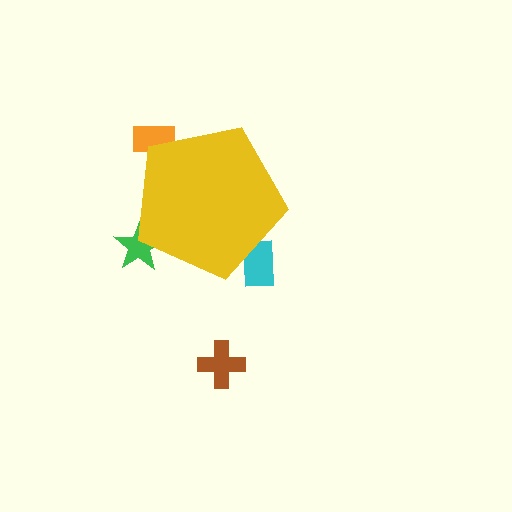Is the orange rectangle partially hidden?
Yes, the orange rectangle is partially hidden behind the yellow pentagon.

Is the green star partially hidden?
Yes, the green star is partially hidden behind the yellow pentagon.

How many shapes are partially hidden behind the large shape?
3 shapes are partially hidden.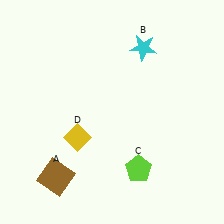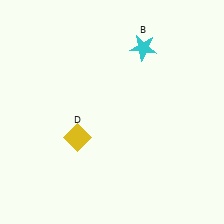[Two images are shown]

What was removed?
The brown square (A), the lime pentagon (C) were removed in Image 2.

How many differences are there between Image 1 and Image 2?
There are 2 differences between the two images.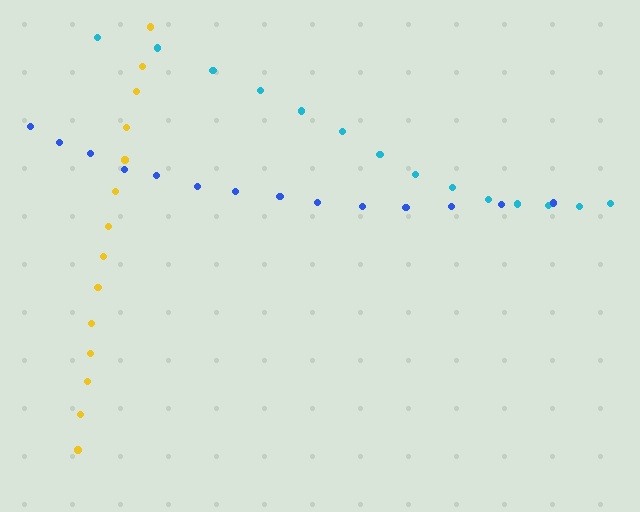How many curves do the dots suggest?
There are 3 distinct paths.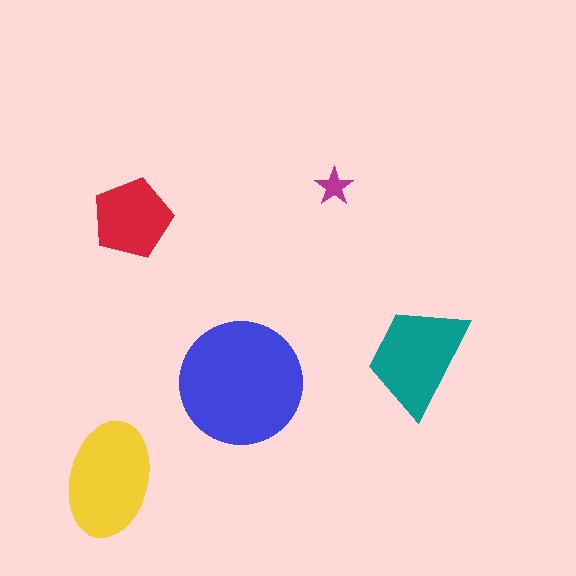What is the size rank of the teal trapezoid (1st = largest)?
3rd.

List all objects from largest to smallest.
The blue circle, the yellow ellipse, the teal trapezoid, the red pentagon, the magenta star.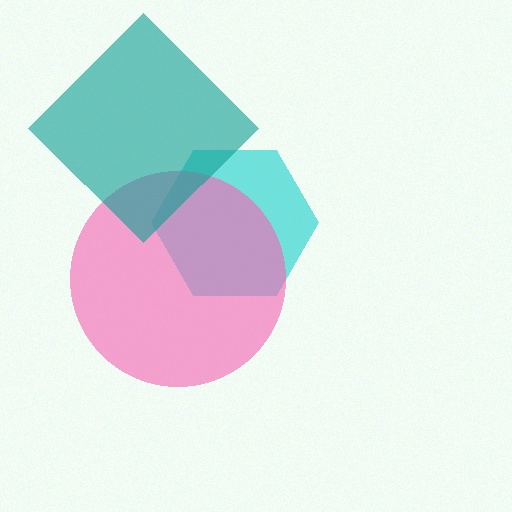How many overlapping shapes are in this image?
There are 3 overlapping shapes in the image.